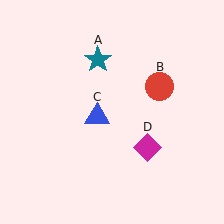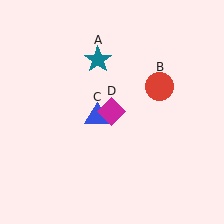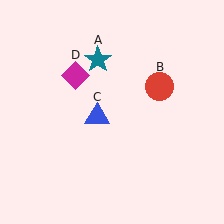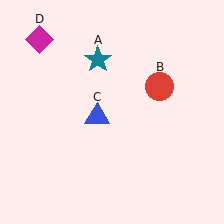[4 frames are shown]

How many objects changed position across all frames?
1 object changed position: magenta diamond (object D).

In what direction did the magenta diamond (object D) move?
The magenta diamond (object D) moved up and to the left.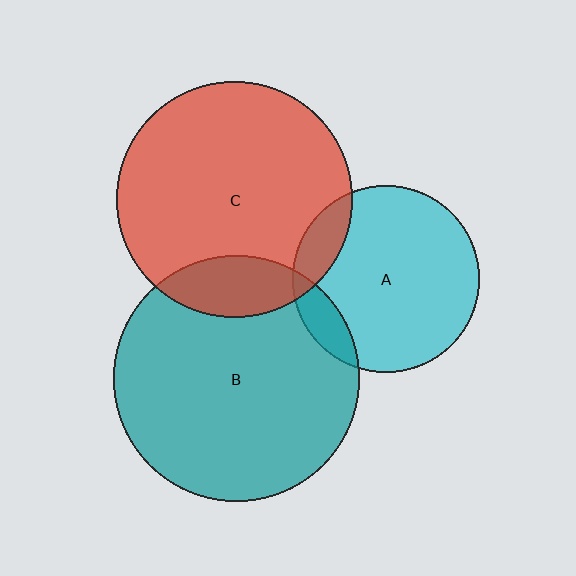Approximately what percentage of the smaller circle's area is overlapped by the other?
Approximately 15%.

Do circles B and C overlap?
Yes.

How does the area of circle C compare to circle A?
Approximately 1.6 times.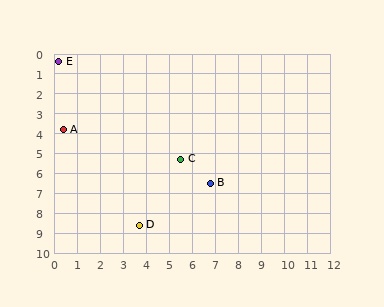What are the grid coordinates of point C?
Point C is at approximately (5.5, 5.3).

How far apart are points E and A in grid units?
Points E and A are about 3.4 grid units apart.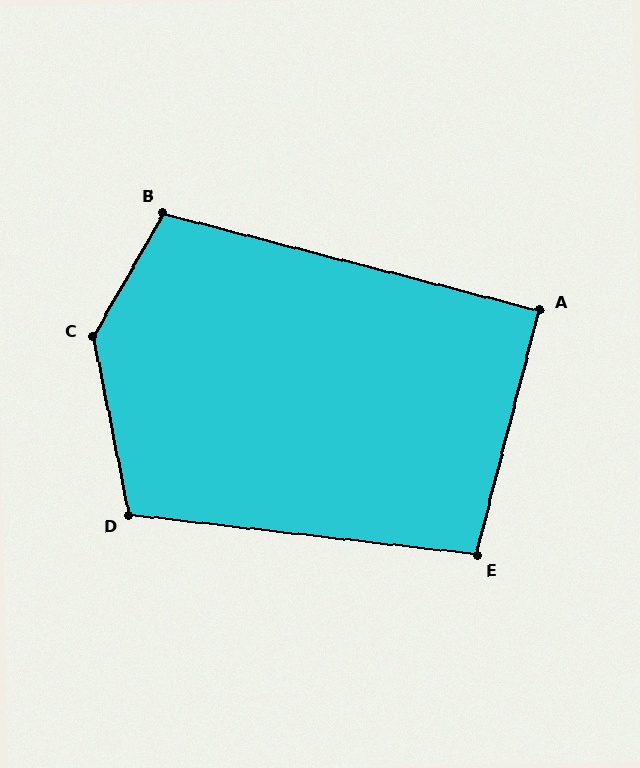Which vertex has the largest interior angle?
C, at approximately 139 degrees.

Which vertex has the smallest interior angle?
A, at approximately 90 degrees.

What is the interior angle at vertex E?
Approximately 98 degrees (obtuse).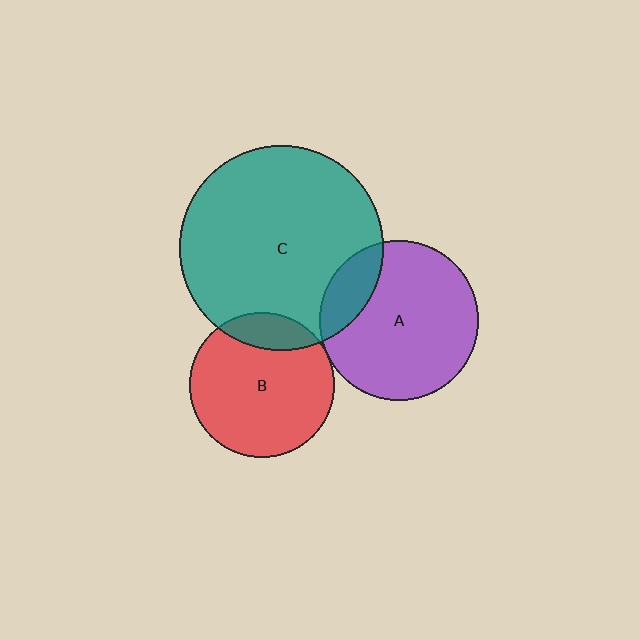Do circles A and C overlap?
Yes.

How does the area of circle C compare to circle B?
Approximately 2.0 times.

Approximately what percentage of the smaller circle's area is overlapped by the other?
Approximately 20%.